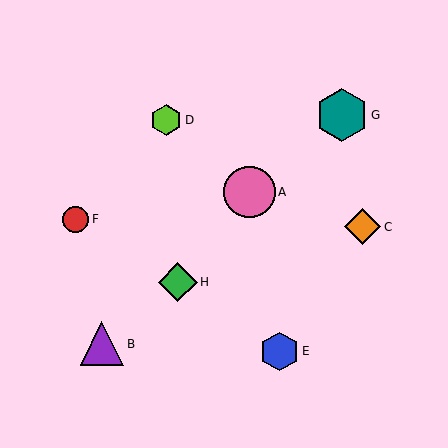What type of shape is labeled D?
Shape D is a lime hexagon.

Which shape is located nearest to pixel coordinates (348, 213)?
The orange diamond (labeled C) at (363, 227) is nearest to that location.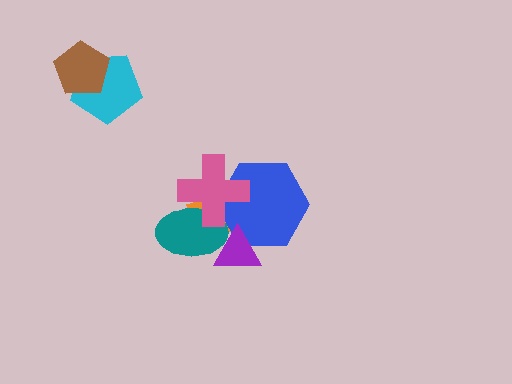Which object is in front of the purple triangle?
The teal ellipse is in front of the purple triangle.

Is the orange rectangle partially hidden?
Yes, it is partially covered by another shape.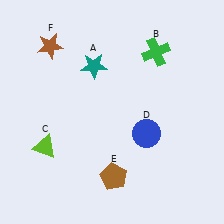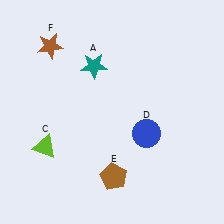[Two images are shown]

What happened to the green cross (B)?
The green cross (B) was removed in Image 2. It was in the top-right area of Image 1.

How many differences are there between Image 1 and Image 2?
There is 1 difference between the two images.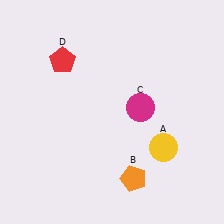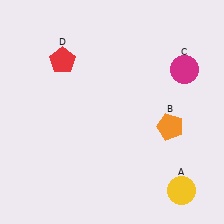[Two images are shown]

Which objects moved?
The objects that moved are: the yellow circle (A), the orange pentagon (B), the magenta circle (C).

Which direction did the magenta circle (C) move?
The magenta circle (C) moved right.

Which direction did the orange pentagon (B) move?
The orange pentagon (B) moved up.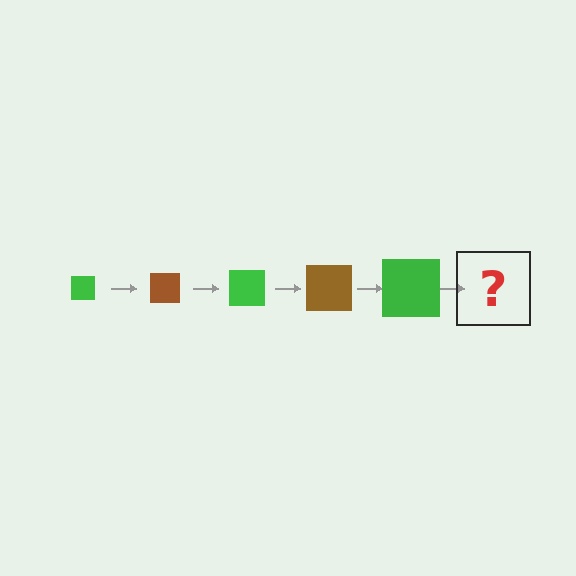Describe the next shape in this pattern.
It should be a brown square, larger than the previous one.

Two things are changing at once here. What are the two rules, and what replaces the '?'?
The two rules are that the square grows larger each step and the color cycles through green and brown. The '?' should be a brown square, larger than the previous one.